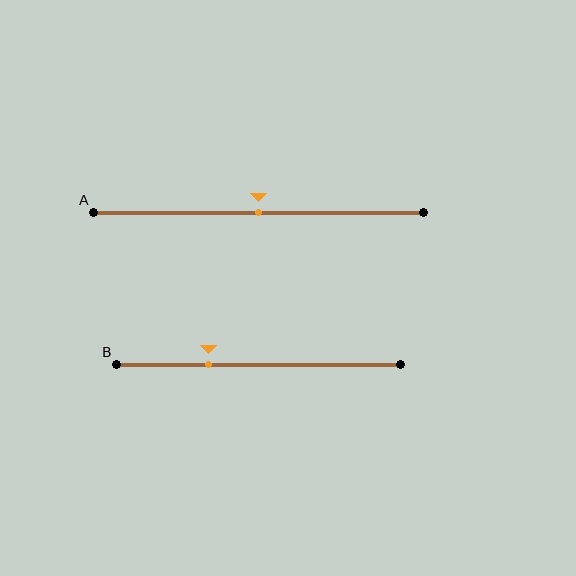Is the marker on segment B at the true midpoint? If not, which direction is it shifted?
No, the marker on segment B is shifted to the left by about 18% of the segment length.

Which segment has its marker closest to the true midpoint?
Segment A has its marker closest to the true midpoint.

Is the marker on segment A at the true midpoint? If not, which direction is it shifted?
Yes, the marker on segment A is at the true midpoint.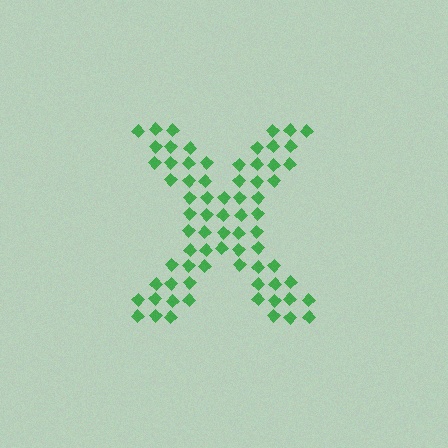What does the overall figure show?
The overall figure shows the letter X.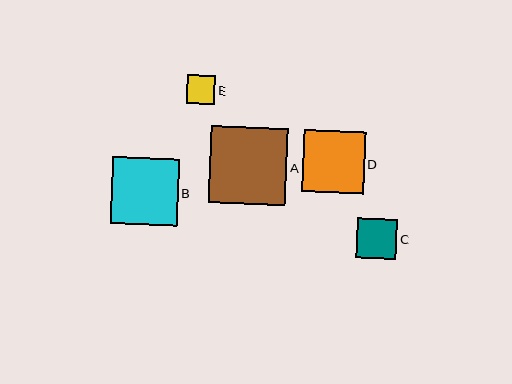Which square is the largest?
Square A is the largest with a size of approximately 77 pixels.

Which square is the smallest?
Square E is the smallest with a size of approximately 29 pixels.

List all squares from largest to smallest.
From largest to smallest: A, B, D, C, E.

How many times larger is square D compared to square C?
Square D is approximately 1.5 times the size of square C.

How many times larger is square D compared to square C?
Square D is approximately 1.5 times the size of square C.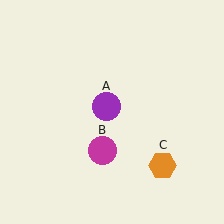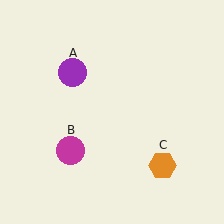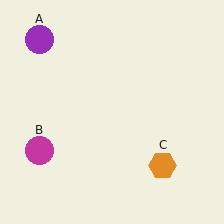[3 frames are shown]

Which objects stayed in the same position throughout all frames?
Orange hexagon (object C) remained stationary.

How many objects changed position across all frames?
2 objects changed position: purple circle (object A), magenta circle (object B).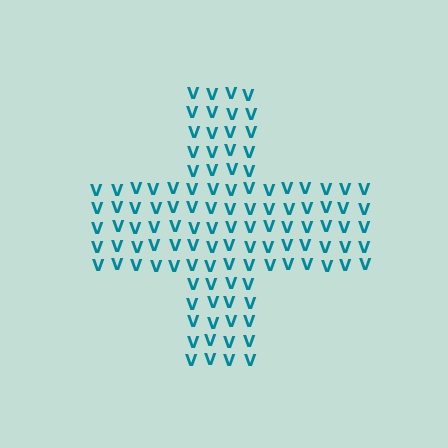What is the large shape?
The large shape is a cross.